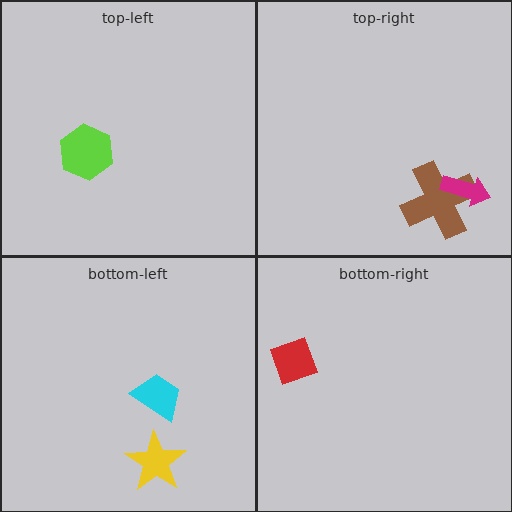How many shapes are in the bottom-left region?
2.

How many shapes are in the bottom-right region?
1.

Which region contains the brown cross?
The top-right region.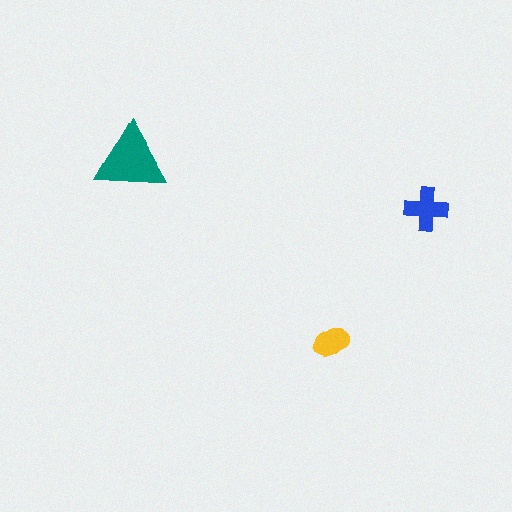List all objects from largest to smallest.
The teal triangle, the blue cross, the yellow ellipse.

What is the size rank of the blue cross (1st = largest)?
2nd.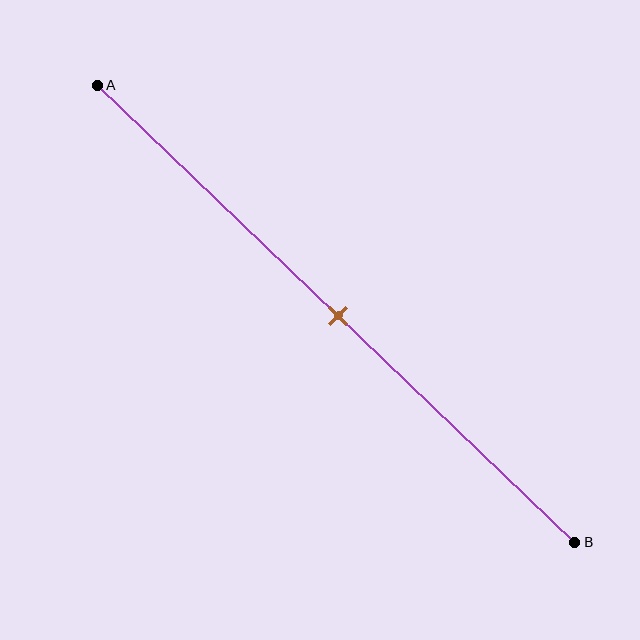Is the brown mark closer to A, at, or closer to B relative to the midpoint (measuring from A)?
The brown mark is approximately at the midpoint of segment AB.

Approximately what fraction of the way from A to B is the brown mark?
The brown mark is approximately 50% of the way from A to B.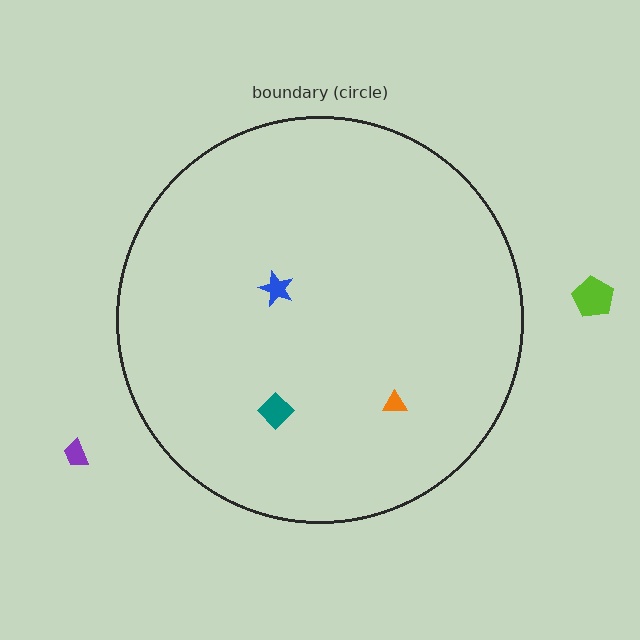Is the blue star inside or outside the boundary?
Inside.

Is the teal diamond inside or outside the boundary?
Inside.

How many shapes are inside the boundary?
3 inside, 2 outside.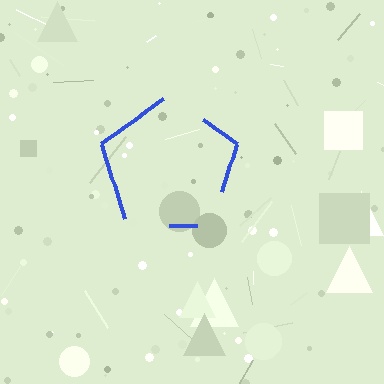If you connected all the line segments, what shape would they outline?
They would outline a pentagon.